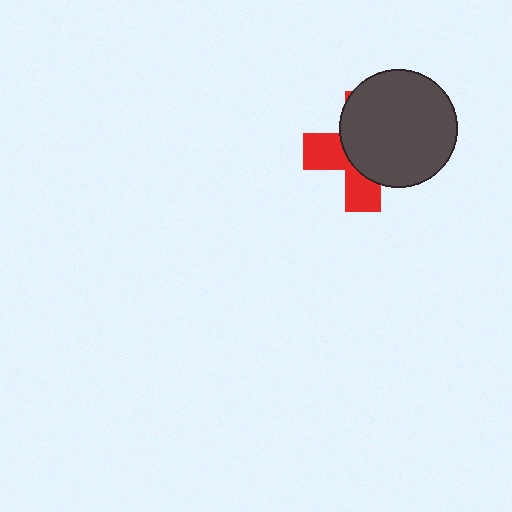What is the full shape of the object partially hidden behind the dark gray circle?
The partially hidden object is a red cross.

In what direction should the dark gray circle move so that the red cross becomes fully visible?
The dark gray circle should move toward the upper-right. That is the shortest direction to clear the overlap and leave the red cross fully visible.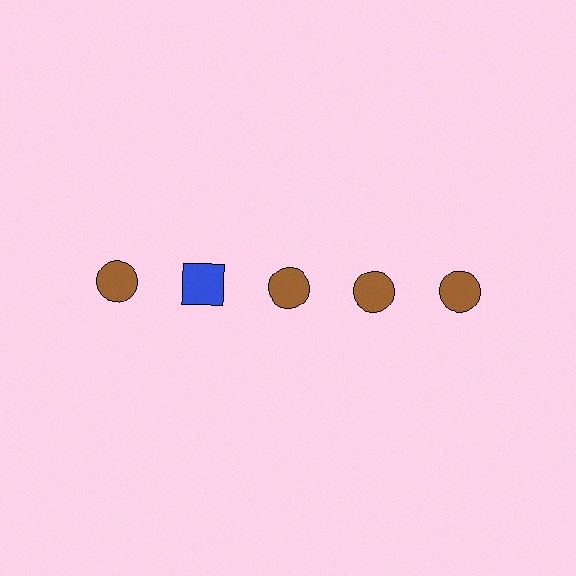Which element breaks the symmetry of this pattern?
The blue square in the top row, second from left column breaks the symmetry. All other shapes are brown circles.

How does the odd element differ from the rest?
It differs in both color (blue instead of brown) and shape (square instead of circle).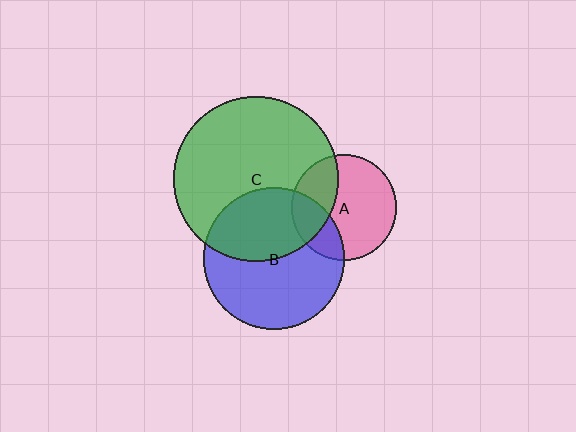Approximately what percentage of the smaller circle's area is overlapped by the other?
Approximately 25%.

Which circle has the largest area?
Circle C (green).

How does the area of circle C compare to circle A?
Approximately 2.5 times.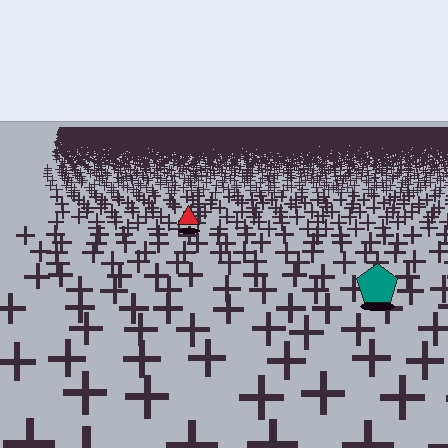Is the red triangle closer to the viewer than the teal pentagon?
No. The teal pentagon is closer — you can tell from the texture gradient: the ground texture is coarser near it.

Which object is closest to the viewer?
The teal pentagon is closest. The texture marks near it are larger and more spread out.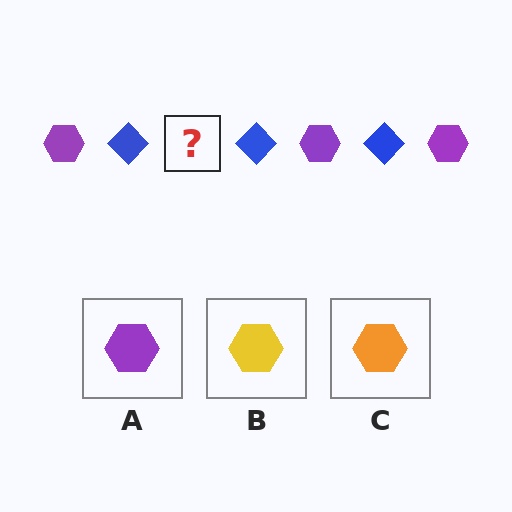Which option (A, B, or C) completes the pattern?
A.